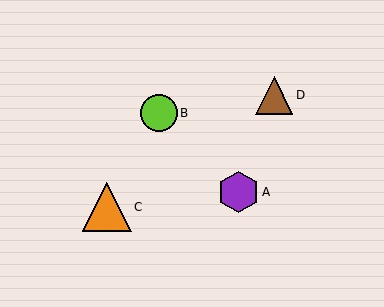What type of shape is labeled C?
Shape C is an orange triangle.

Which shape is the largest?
The orange triangle (labeled C) is the largest.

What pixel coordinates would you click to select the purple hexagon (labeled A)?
Click at (238, 192) to select the purple hexagon A.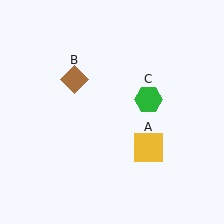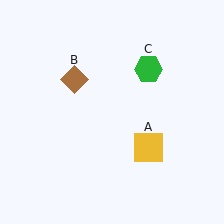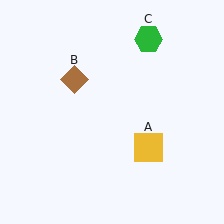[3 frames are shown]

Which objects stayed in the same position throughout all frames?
Yellow square (object A) and brown diamond (object B) remained stationary.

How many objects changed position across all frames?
1 object changed position: green hexagon (object C).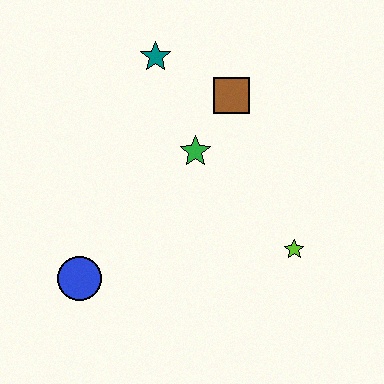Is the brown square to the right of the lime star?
No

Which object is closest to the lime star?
The green star is closest to the lime star.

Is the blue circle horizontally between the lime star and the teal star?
No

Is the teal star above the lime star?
Yes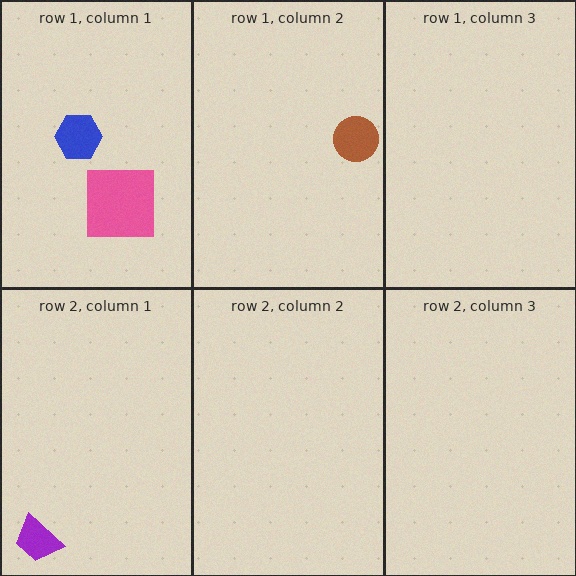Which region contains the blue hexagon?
The row 1, column 1 region.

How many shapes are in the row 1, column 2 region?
1.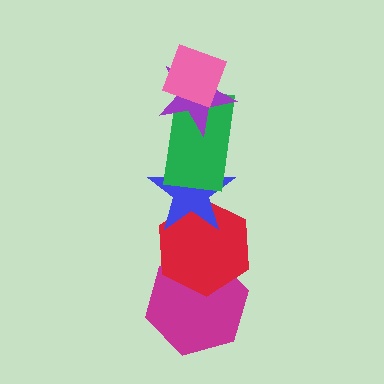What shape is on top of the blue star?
The green rectangle is on top of the blue star.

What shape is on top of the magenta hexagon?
The red hexagon is on top of the magenta hexagon.